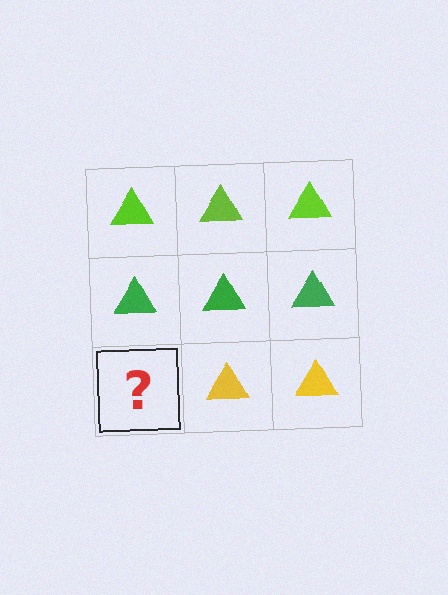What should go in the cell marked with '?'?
The missing cell should contain a yellow triangle.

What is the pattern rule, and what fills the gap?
The rule is that each row has a consistent color. The gap should be filled with a yellow triangle.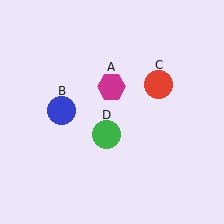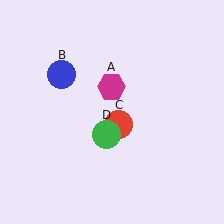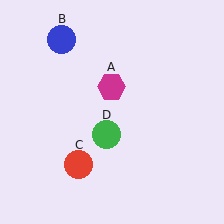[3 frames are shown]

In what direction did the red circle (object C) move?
The red circle (object C) moved down and to the left.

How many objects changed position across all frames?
2 objects changed position: blue circle (object B), red circle (object C).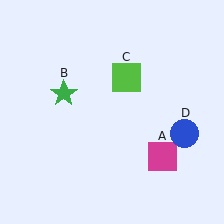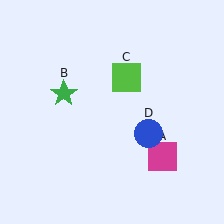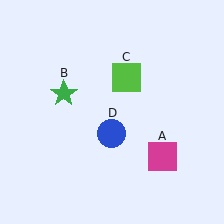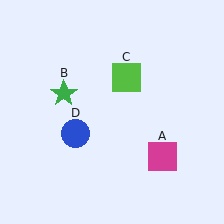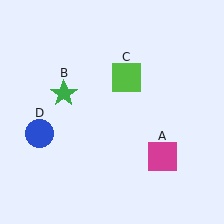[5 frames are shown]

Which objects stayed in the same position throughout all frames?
Magenta square (object A) and green star (object B) and lime square (object C) remained stationary.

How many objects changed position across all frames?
1 object changed position: blue circle (object D).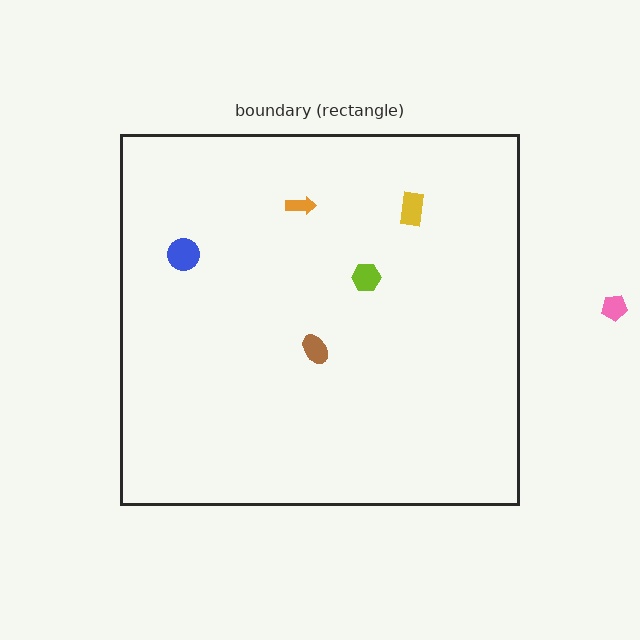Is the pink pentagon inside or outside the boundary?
Outside.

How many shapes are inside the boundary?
5 inside, 1 outside.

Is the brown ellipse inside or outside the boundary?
Inside.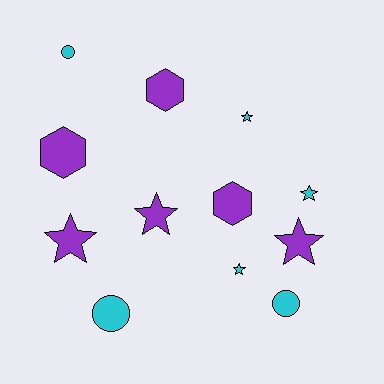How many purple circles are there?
There are no purple circles.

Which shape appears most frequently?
Star, with 6 objects.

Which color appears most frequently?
Purple, with 6 objects.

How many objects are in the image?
There are 12 objects.